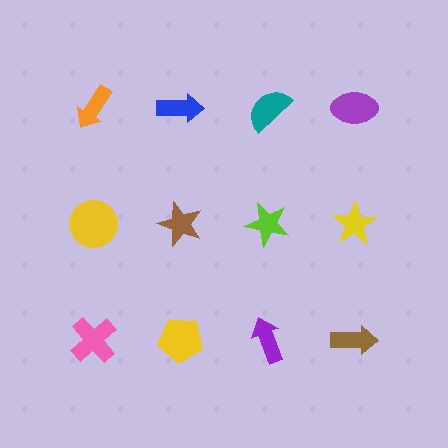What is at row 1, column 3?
A teal semicircle.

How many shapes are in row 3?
4 shapes.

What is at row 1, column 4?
A purple ellipse.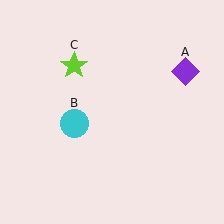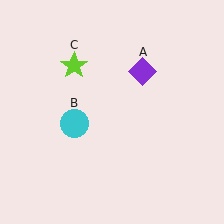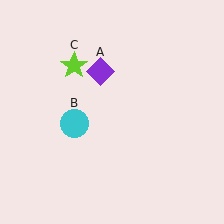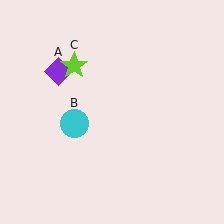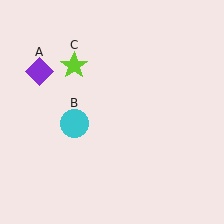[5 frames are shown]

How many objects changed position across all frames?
1 object changed position: purple diamond (object A).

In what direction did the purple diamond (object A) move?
The purple diamond (object A) moved left.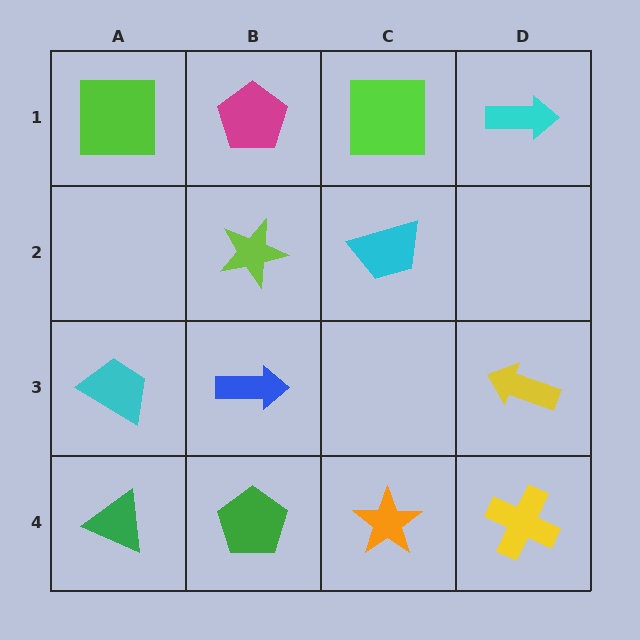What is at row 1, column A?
A lime square.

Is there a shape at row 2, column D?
No, that cell is empty.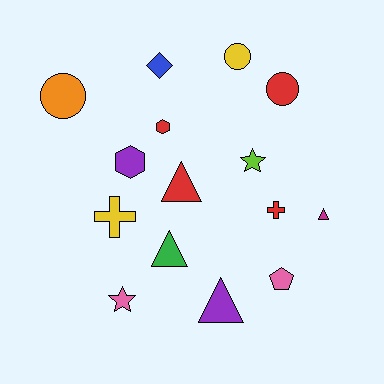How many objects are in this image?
There are 15 objects.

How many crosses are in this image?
There are 2 crosses.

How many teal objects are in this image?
There are no teal objects.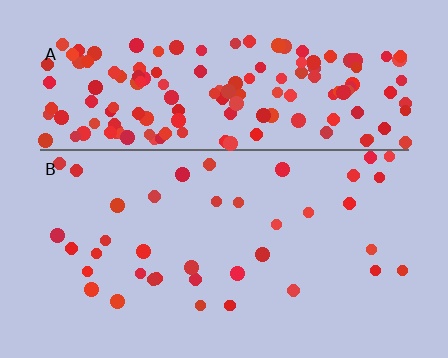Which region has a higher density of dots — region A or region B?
A (the top).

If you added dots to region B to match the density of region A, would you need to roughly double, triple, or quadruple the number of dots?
Approximately quadruple.